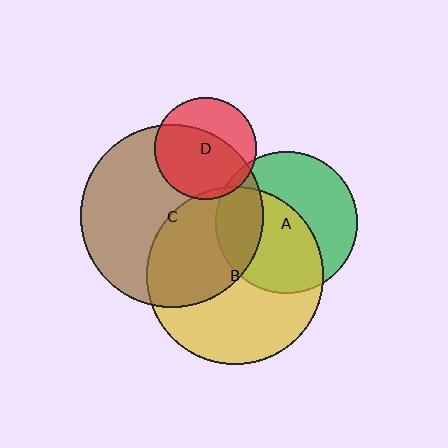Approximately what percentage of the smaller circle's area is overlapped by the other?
Approximately 5%.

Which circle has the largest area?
Circle C (brown).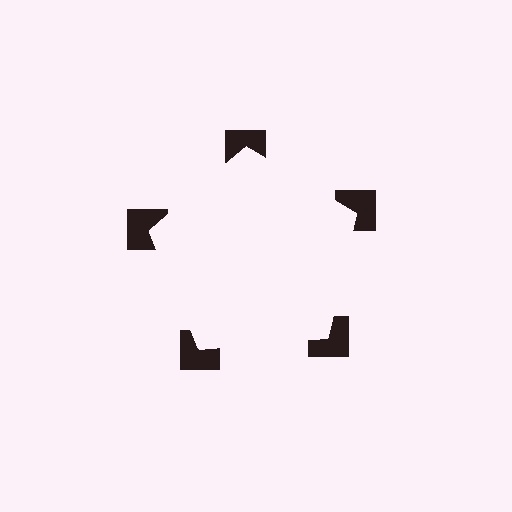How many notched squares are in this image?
There are 5 — one at each vertex of the illusory pentagon.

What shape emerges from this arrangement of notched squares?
An illusory pentagon — its edges are inferred from the aligned wedge cuts in the notched squares, not physically drawn.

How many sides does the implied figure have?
5 sides.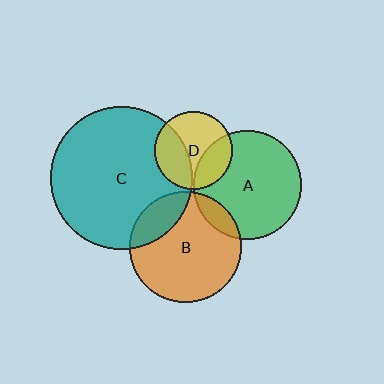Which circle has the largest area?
Circle C (teal).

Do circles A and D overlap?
Yes.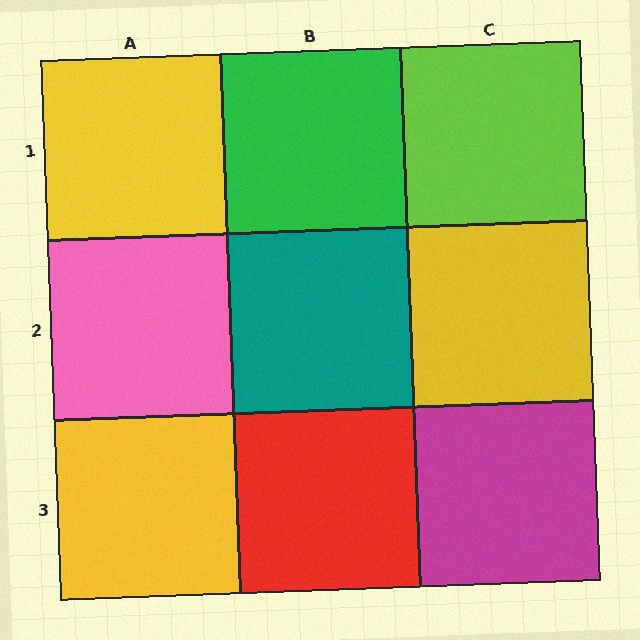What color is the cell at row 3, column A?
Yellow.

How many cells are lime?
1 cell is lime.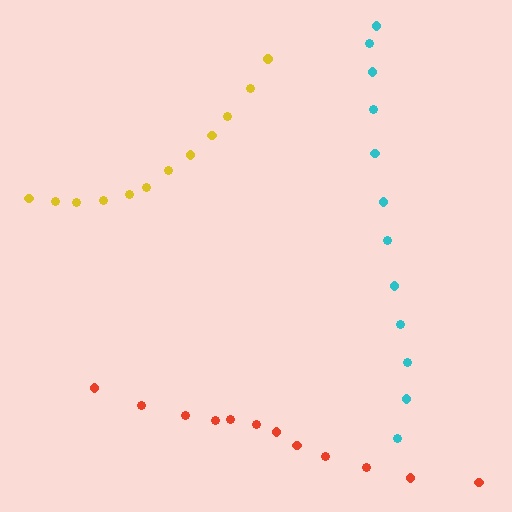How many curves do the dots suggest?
There are 3 distinct paths.